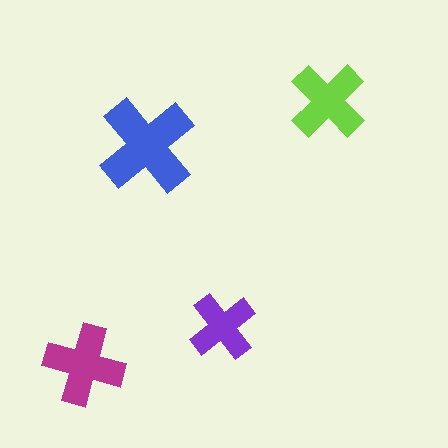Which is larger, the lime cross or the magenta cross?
The magenta one.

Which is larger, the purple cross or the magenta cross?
The magenta one.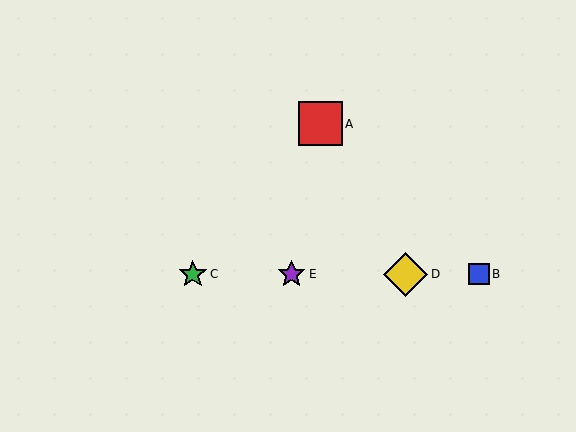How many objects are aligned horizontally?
4 objects (B, C, D, E) are aligned horizontally.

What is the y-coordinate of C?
Object C is at y≈274.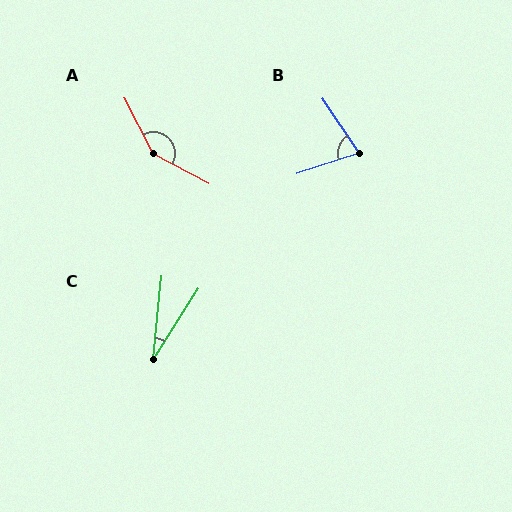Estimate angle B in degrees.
Approximately 74 degrees.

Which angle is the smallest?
C, at approximately 27 degrees.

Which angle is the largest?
A, at approximately 145 degrees.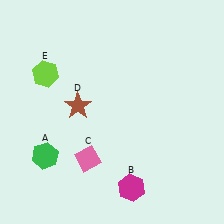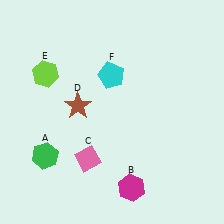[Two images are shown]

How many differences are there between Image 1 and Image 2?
There is 1 difference between the two images.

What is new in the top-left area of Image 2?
A cyan pentagon (F) was added in the top-left area of Image 2.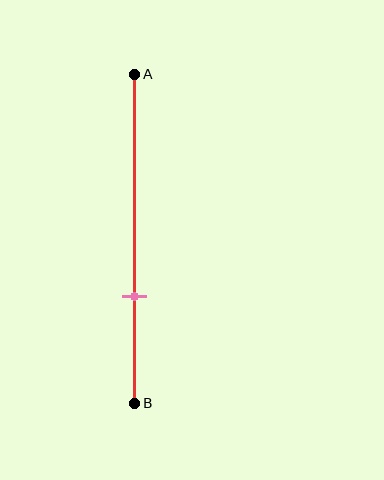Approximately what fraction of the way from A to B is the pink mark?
The pink mark is approximately 65% of the way from A to B.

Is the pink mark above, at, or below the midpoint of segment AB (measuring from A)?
The pink mark is below the midpoint of segment AB.